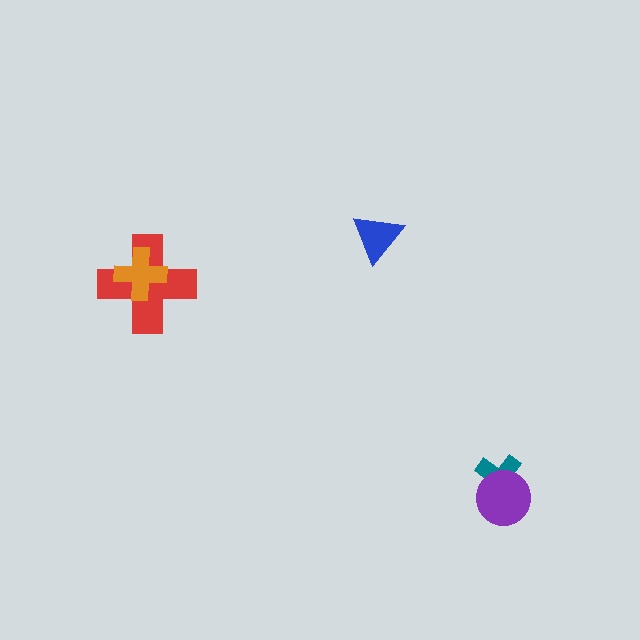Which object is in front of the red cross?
The orange cross is in front of the red cross.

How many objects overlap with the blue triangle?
0 objects overlap with the blue triangle.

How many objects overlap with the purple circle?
1 object overlaps with the purple circle.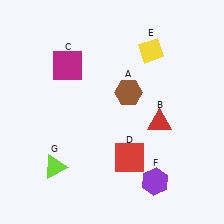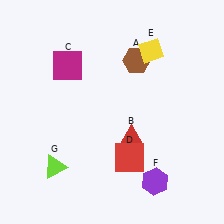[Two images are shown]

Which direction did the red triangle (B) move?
The red triangle (B) moved left.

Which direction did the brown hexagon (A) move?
The brown hexagon (A) moved up.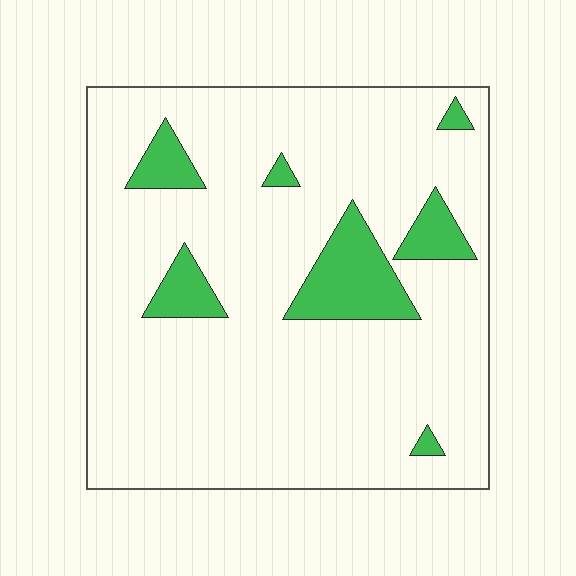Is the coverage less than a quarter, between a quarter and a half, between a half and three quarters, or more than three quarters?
Less than a quarter.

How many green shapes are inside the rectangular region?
7.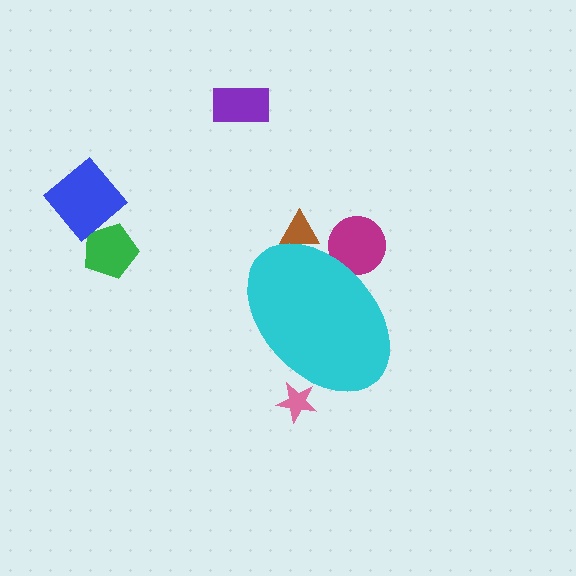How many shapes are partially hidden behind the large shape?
3 shapes are partially hidden.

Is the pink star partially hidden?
Yes, the pink star is partially hidden behind the cyan ellipse.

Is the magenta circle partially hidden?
Yes, the magenta circle is partially hidden behind the cyan ellipse.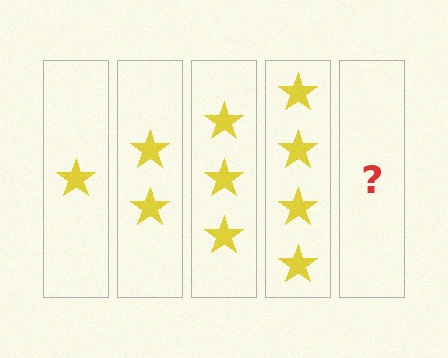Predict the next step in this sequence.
The next step is 5 stars.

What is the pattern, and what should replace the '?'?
The pattern is that each step adds one more star. The '?' should be 5 stars.